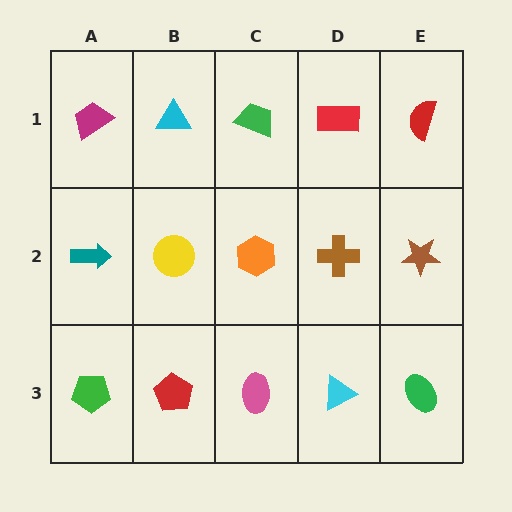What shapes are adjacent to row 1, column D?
A brown cross (row 2, column D), a green trapezoid (row 1, column C), a red semicircle (row 1, column E).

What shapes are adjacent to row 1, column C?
An orange hexagon (row 2, column C), a cyan triangle (row 1, column B), a red rectangle (row 1, column D).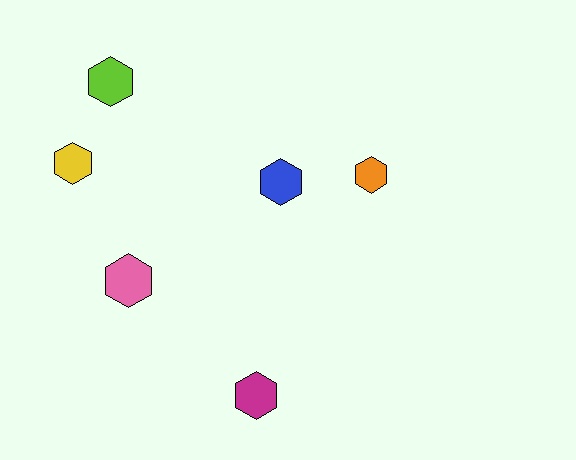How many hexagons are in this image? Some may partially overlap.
There are 6 hexagons.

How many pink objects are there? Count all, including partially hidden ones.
There is 1 pink object.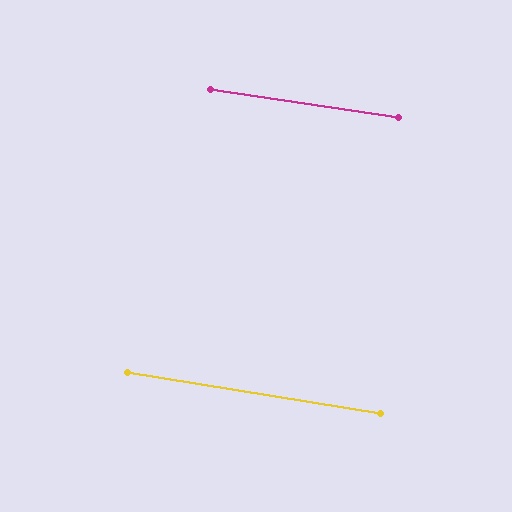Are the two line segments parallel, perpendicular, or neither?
Parallel — their directions differ by only 0.7°.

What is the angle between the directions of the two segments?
Approximately 1 degree.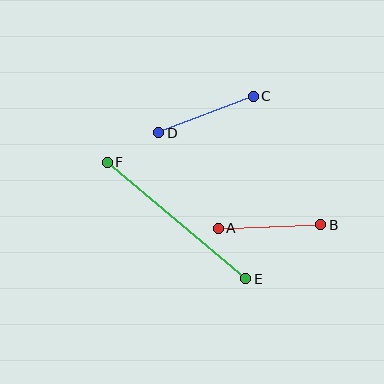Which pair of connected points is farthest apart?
Points E and F are farthest apart.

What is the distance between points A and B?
The distance is approximately 102 pixels.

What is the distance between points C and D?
The distance is approximately 101 pixels.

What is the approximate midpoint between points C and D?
The midpoint is at approximately (206, 115) pixels.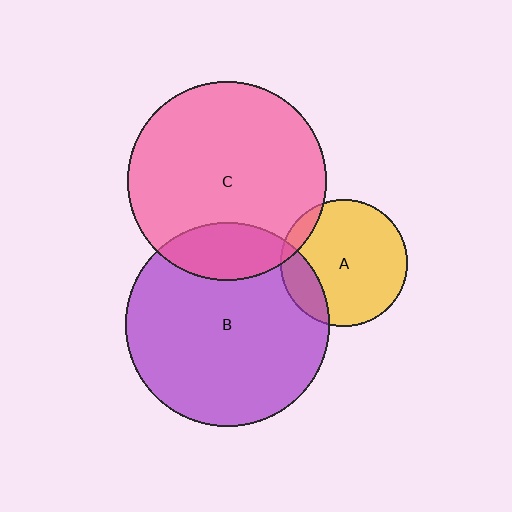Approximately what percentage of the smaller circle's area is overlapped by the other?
Approximately 20%.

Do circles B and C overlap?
Yes.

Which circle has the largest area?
Circle B (purple).